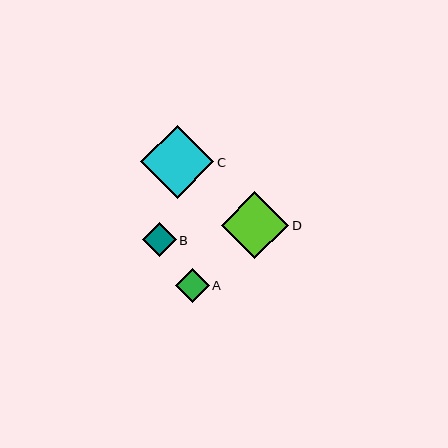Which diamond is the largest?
Diamond C is the largest with a size of approximately 73 pixels.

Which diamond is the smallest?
Diamond A is the smallest with a size of approximately 34 pixels.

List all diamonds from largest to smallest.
From largest to smallest: C, D, B, A.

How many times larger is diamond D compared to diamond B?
Diamond D is approximately 2.0 times the size of diamond B.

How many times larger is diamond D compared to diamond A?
Diamond D is approximately 2.0 times the size of diamond A.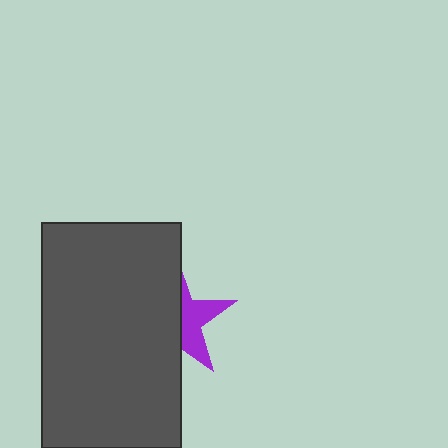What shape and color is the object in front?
The object in front is a dark gray rectangle.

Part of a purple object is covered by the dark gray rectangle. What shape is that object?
It is a star.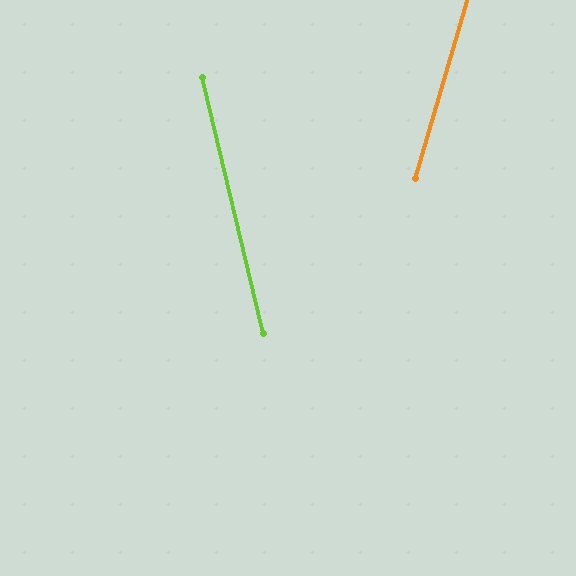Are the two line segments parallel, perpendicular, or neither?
Neither parallel nor perpendicular — they differ by about 30°.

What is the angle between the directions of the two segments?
Approximately 30 degrees.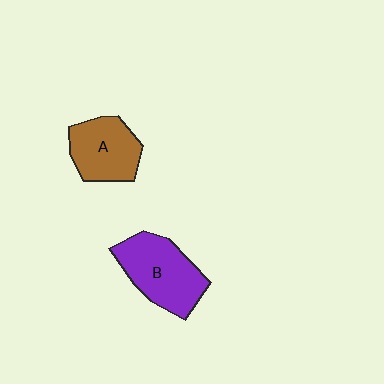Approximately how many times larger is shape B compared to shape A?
Approximately 1.3 times.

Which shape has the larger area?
Shape B (purple).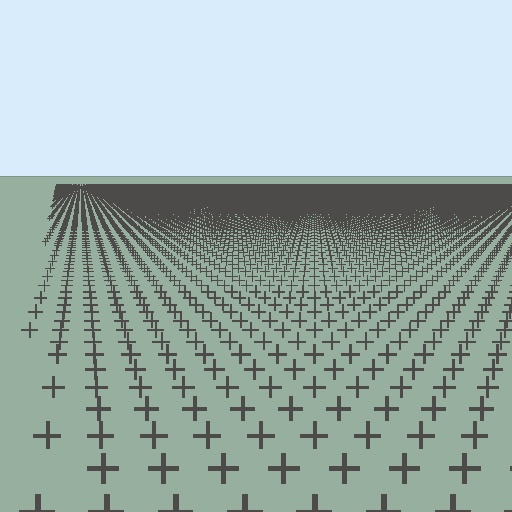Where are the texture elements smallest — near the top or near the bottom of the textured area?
Near the top.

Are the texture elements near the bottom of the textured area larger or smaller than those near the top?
Larger. Near the bottom, elements are closer to the viewer and appear at a bigger on-screen size.